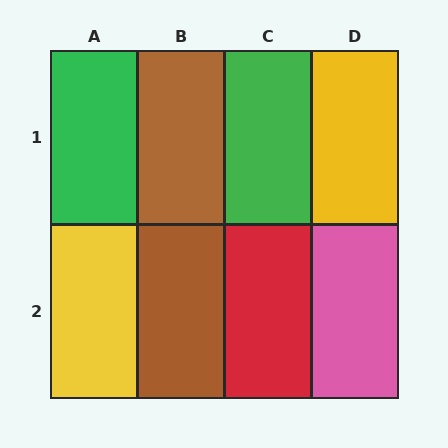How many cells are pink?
1 cell is pink.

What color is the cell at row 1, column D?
Yellow.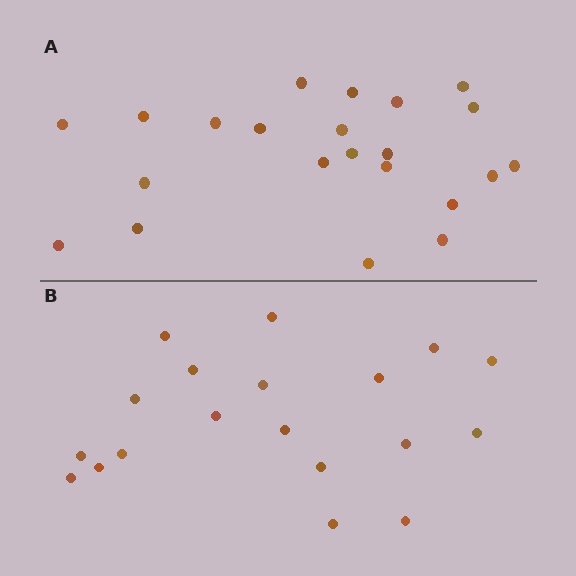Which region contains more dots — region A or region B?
Region A (the top region) has more dots.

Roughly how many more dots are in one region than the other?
Region A has just a few more — roughly 2 or 3 more dots than region B.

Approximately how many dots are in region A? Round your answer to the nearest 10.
About 20 dots. (The exact count is 22, which rounds to 20.)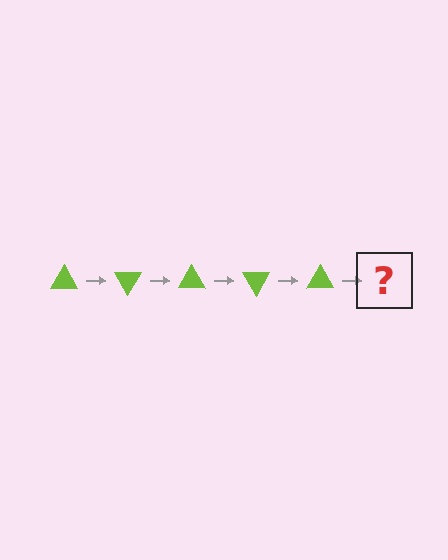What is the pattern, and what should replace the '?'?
The pattern is that the triangle rotates 60 degrees each step. The '?' should be a lime triangle rotated 300 degrees.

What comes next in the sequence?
The next element should be a lime triangle rotated 300 degrees.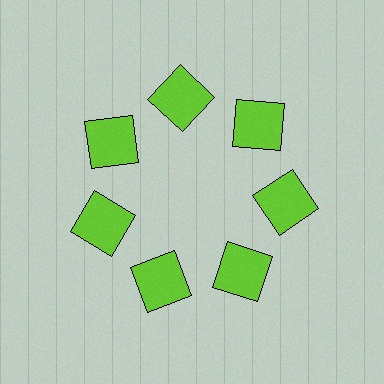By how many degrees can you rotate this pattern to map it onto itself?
The pattern maps onto itself every 51 degrees of rotation.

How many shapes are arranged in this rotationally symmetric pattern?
There are 7 shapes, arranged in 7 groups of 1.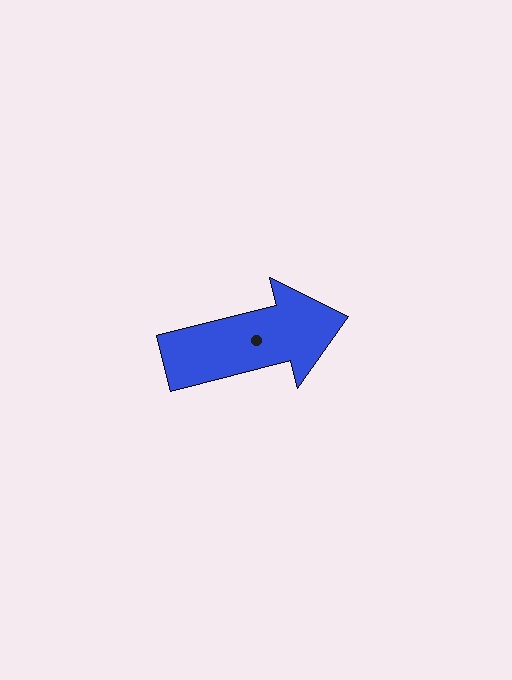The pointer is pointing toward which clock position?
Roughly 3 o'clock.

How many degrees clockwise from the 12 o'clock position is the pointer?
Approximately 76 degrees.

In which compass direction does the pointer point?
East.